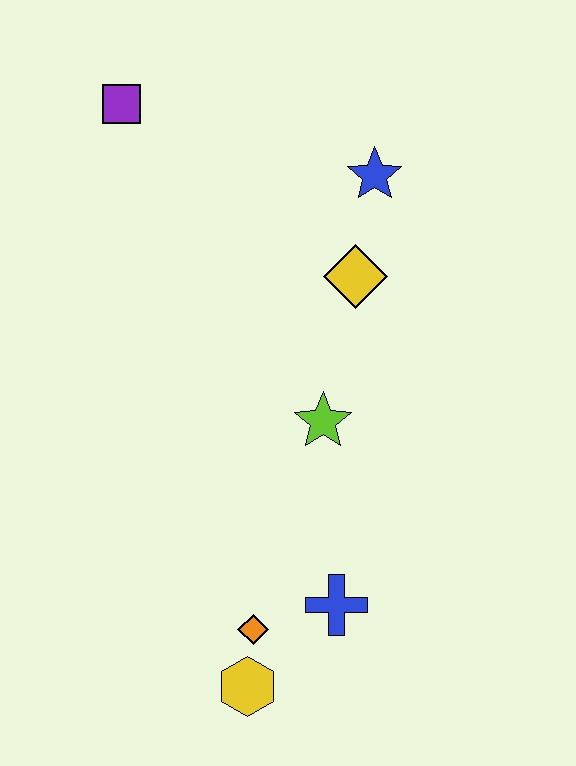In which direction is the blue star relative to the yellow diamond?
The blue star is above the yellow diamond.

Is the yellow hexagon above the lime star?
No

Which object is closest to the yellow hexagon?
The orange diamond is closest to the yellow hexagon.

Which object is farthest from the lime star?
The purple square is farthest from the lime star.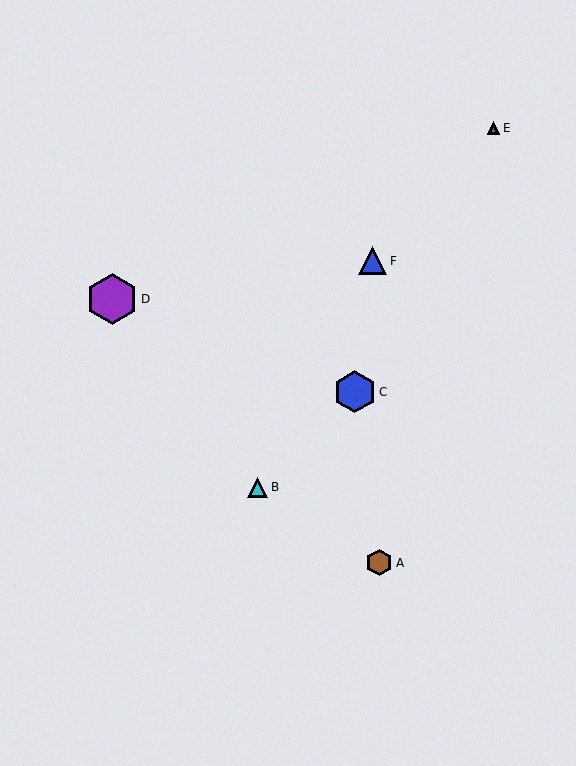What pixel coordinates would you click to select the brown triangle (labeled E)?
Click at (493, 128) to select the brown triangle E.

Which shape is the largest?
The purple hexagon (labeled D) is the largest.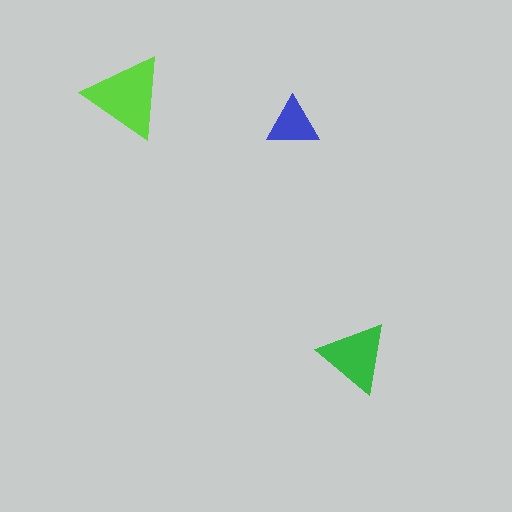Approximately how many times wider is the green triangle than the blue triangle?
About 1.5 times wider.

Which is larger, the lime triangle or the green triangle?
The lime one.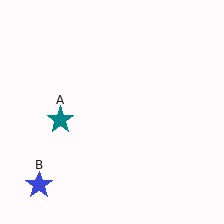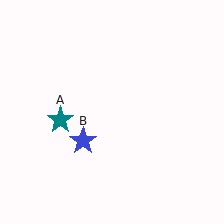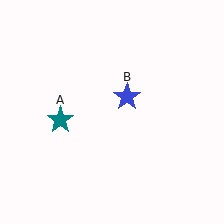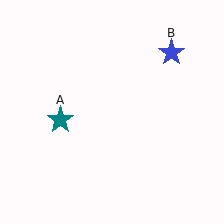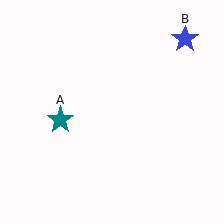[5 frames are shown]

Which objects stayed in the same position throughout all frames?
Teal star (object A) remained stationary.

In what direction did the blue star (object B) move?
The blue star (object B) moved up and to the right.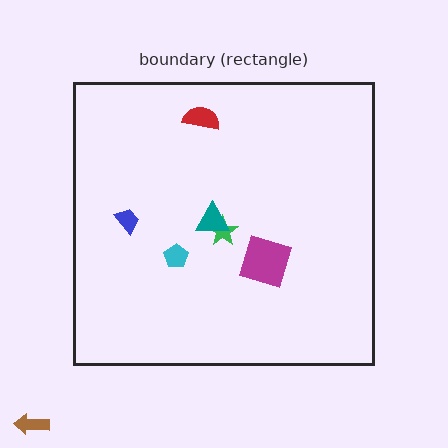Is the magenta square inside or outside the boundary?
Inside.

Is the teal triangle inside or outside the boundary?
Inside.